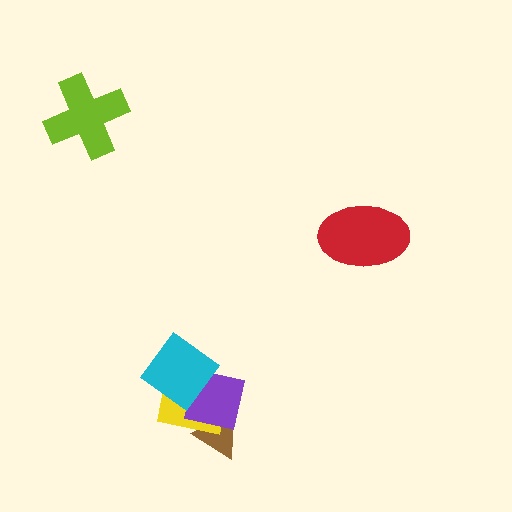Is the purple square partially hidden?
Yes, it is partially covered by another shape.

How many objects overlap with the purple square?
3 objects overlap with the purple square.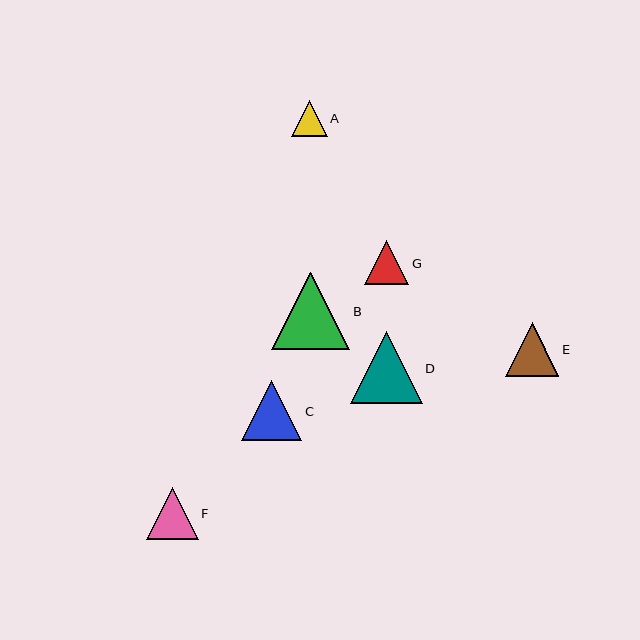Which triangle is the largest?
Triangle B is the largest with a size of approximately 78 pixels.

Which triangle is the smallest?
Triangle A is the smallest with a size of approximately 36 pixels.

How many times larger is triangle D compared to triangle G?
Triangle D is approximately 1.6 times the size of triangle G.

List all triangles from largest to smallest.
From largest to smallest: B, D, C, E, F, G, A.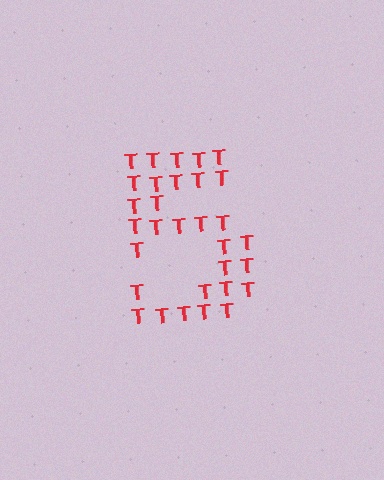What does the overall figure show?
The overall figure shows the digit 5.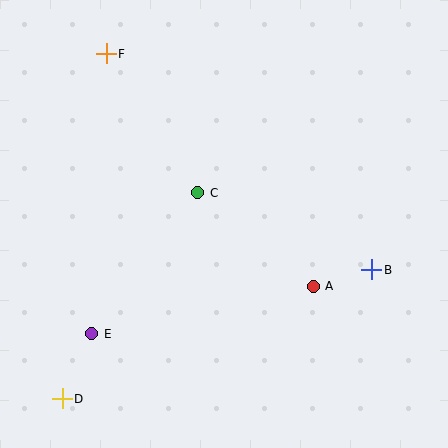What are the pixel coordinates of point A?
Point A is at (313, 286).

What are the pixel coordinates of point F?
Point F is at (106, 54).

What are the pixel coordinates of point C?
Point C is at (198, 193).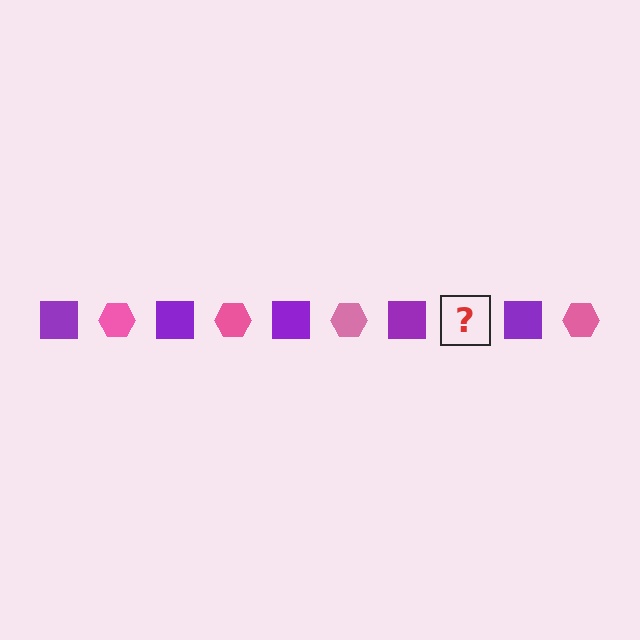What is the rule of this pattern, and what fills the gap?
The rule is that the pattern alternates between purple square and pink hexagon. The gap should be filled with a pink hexagon.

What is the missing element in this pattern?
The missing element is a pink hexagon.